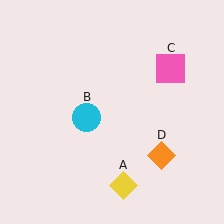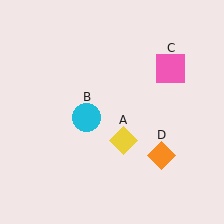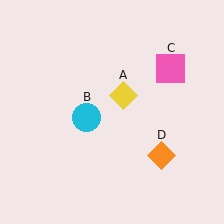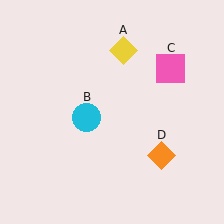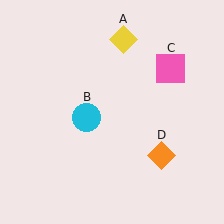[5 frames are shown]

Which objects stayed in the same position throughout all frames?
Cyan circle (object B) and pink square (object C) and orange diamond (object D) remained stationary.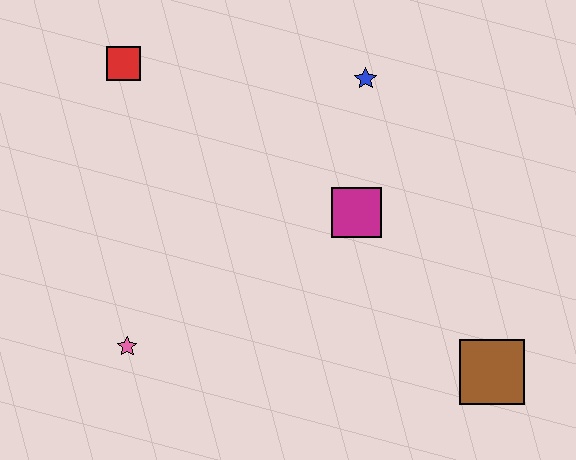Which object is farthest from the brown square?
The red square is farthest from the brown square.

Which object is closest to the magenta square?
The blue star is closest to the magenta square.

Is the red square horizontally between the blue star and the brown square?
No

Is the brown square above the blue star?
No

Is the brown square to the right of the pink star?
Yes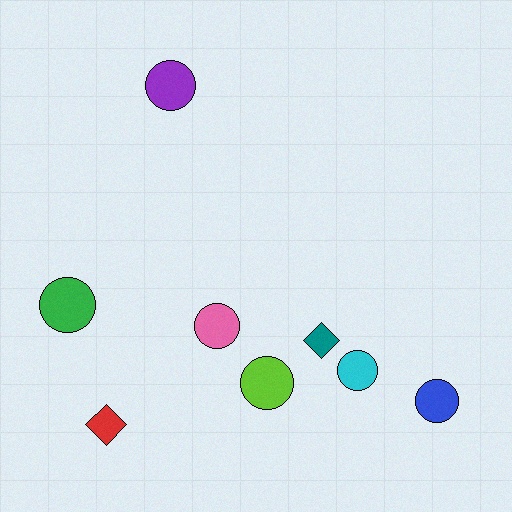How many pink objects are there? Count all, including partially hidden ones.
There is 1 pink object.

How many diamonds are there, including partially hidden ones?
There are 2 diamonds.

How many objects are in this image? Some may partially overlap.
There are 8 objects.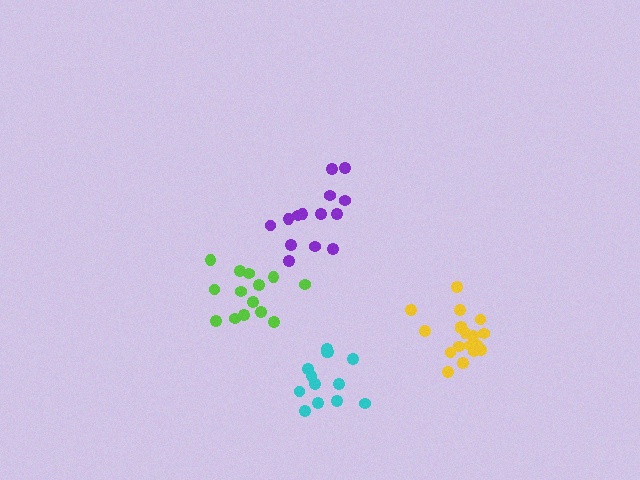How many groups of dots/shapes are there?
There are 4 groups.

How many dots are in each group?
Group 1: 18 dots, Group 2: 14 dots, Group 3: 13 dots, Group 4: 14 dots (59 total).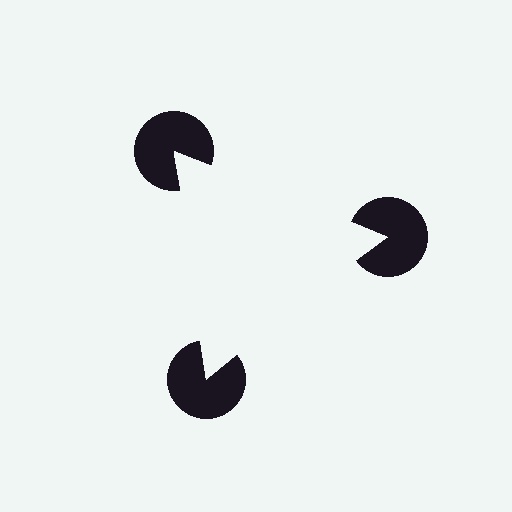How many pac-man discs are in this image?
There are 3 — one at each vertex of the illusory triangle.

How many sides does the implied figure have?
3 sides.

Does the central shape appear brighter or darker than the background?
It typically appears slightly brighter than the background, even though no actual brightness change is drawn.